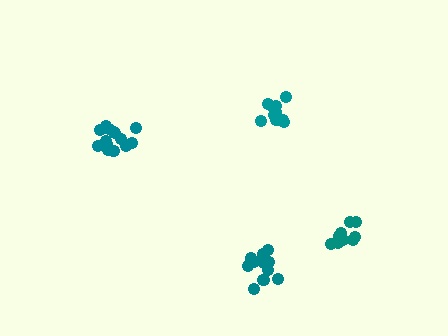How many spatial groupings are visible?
There are 4 spatial groupings.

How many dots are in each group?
Group 1: 11 dots, Group 2: 14 dots, Group 3: 13 dots, Group 4: 12 dots (50 total).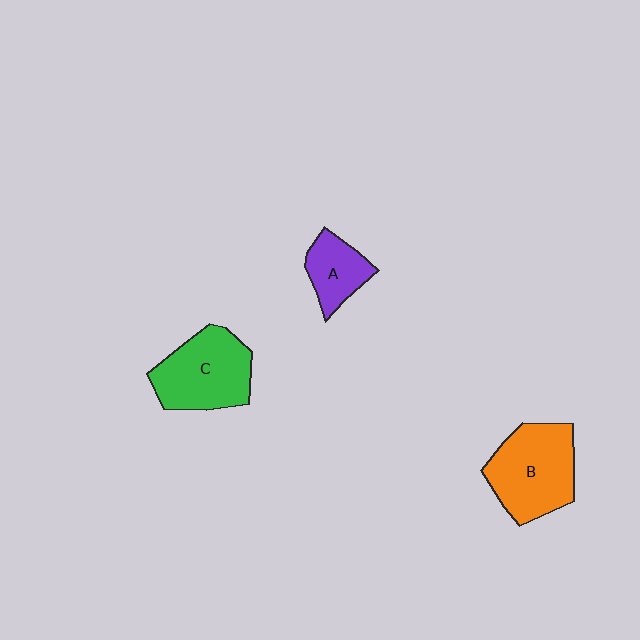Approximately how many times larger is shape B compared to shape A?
Approximately 1.9 times.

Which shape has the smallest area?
Shape A (purple).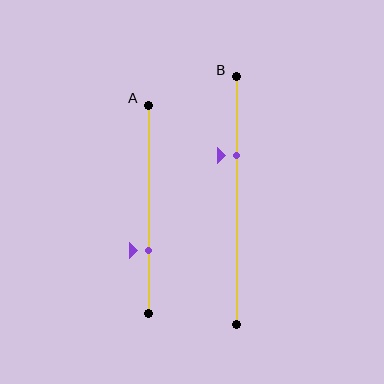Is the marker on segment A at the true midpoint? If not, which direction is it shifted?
No, the marker on segment A is shifted downward by about 20% of the segment length.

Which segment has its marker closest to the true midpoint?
Segment B has its marker closest to the true midpoint.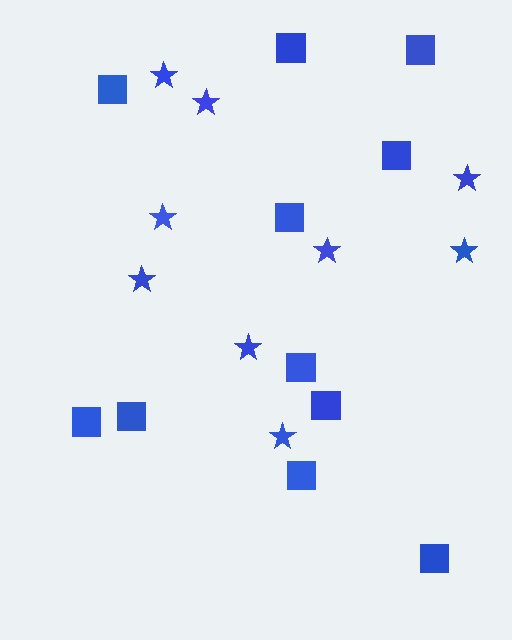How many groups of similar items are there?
There are 2 groups: one group of squares (11) and one group of stars (9).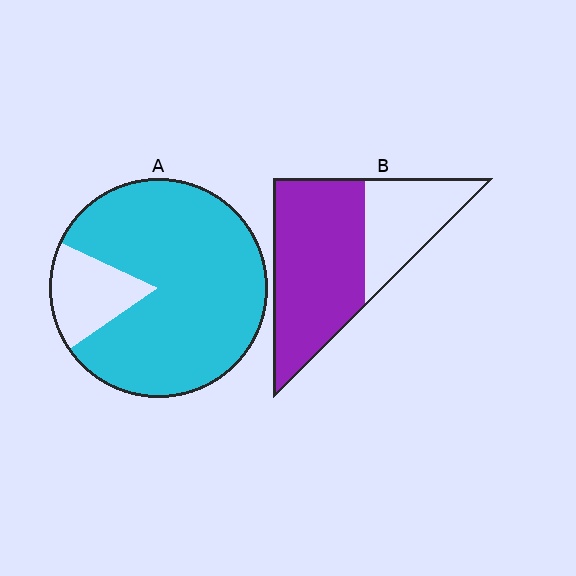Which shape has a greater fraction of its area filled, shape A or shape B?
Shape A.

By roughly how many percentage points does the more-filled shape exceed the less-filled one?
By roughly 20 percentage points (A over B).